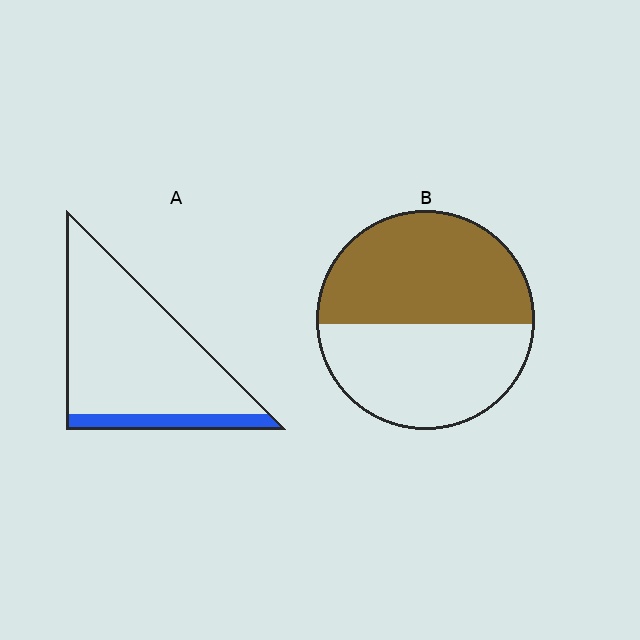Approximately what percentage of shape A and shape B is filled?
A is approximately 15% and B is approximately 50%.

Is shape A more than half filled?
No.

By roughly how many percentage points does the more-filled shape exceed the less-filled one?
By roughly 40 percentage points (B over A).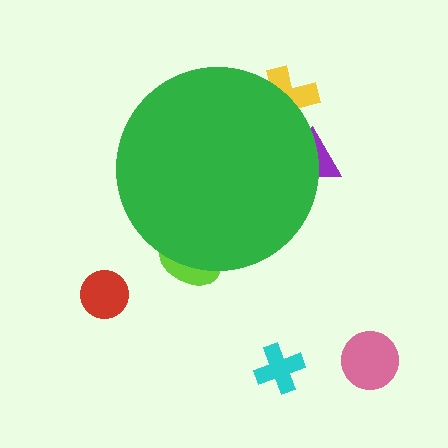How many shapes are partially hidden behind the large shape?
3 shapes are partially hidden.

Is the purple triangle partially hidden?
Yes, the purple triangle is partially hidden behind the green circle.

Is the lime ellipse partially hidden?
Yes, the lime ellipse is partially hidden behind the green circle.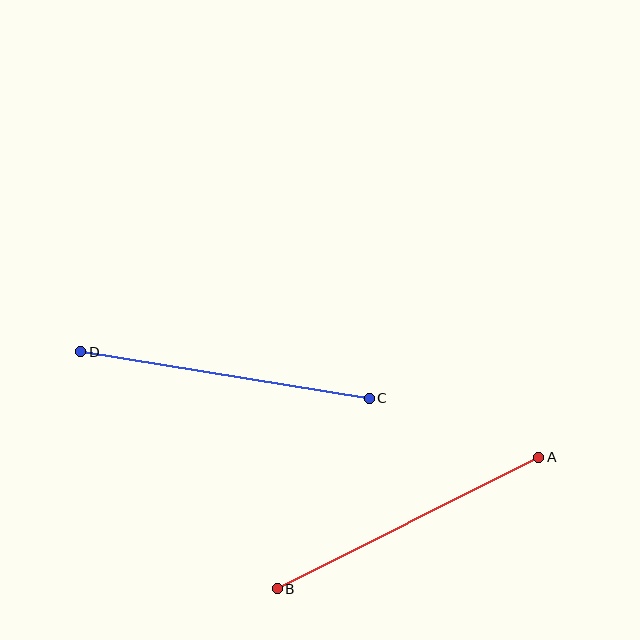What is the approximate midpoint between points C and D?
The midpoint is at approximately (225, 375) pixels.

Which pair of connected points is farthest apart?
Points A and B are farthest apart.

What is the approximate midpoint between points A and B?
The midpoint is at approximately (408, 523) pixels.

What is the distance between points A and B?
The distance is approximately 293 pixels.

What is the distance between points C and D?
The distance is approximately 292 pixels.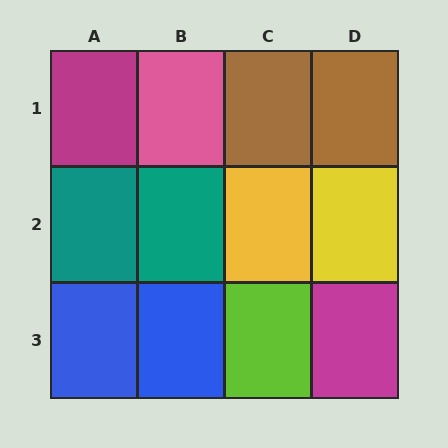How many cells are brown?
2 cells are brown.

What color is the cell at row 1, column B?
Pink.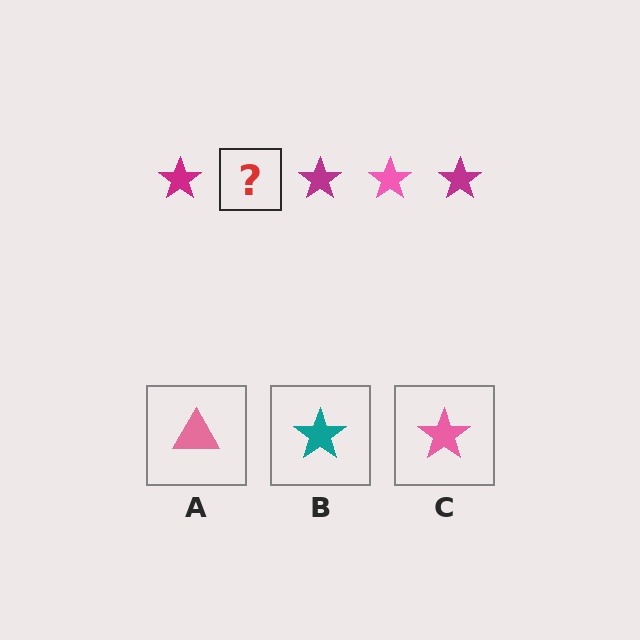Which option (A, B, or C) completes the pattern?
C.